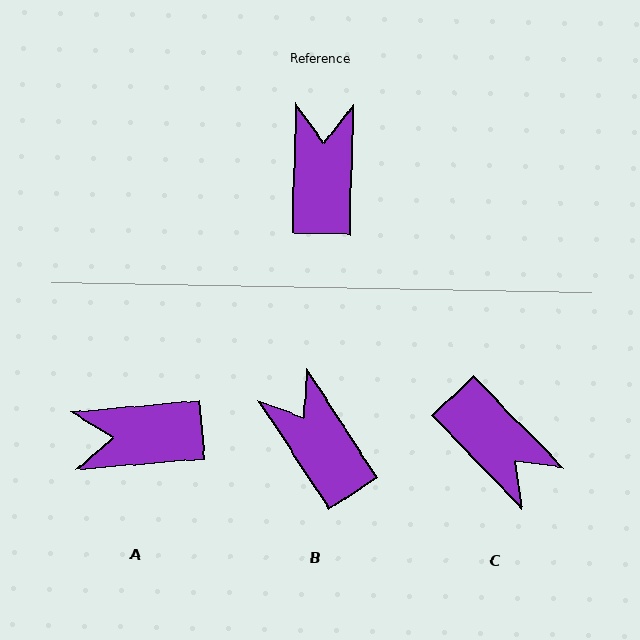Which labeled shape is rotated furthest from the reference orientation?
C, about 134 degrees away.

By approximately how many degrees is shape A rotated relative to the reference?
Approximately 96 degrees counter-clockwise.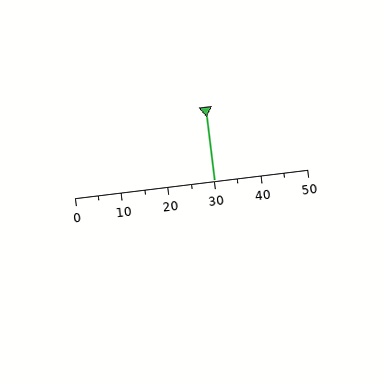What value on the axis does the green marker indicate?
The marker indicates approximately 30.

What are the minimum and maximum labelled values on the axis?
The axis runs from 0 to 50.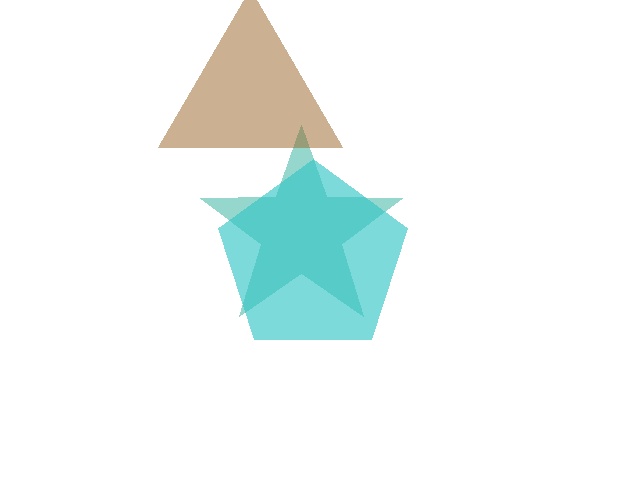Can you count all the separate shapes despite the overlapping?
Yes, there are 3 separate shapes.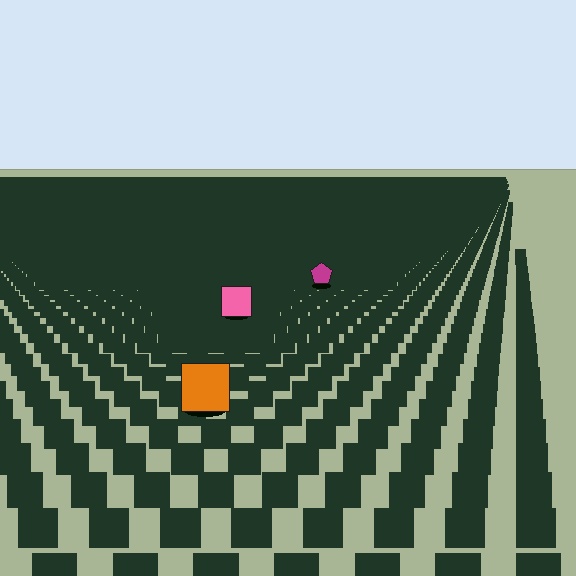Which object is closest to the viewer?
The orange square is closest. The texture marks near it are larger and more spread out.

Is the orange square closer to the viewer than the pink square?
Yes. The orange square is closer — you can tell from the texture gradient: the ground texture is coarser near it.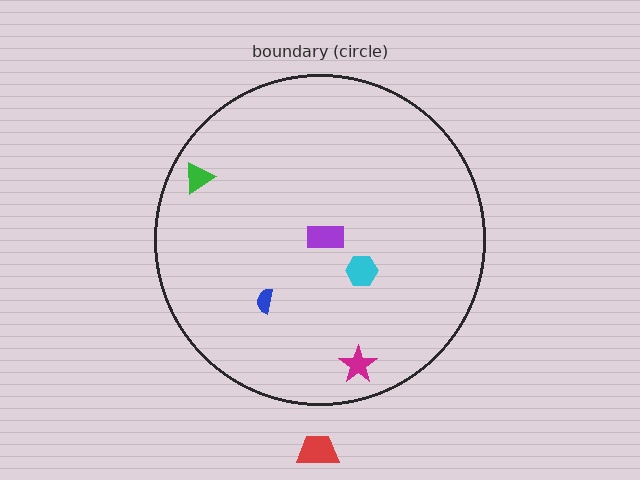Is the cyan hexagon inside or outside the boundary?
Inside.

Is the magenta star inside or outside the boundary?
Inside.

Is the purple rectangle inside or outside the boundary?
Inside.